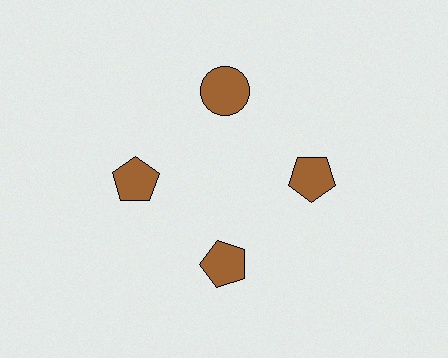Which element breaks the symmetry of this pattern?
The brown circle at roughly the 12 o'clock position breaks the symmetry. All other shapes are brown pentagons.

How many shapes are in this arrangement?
There are 4 shapes arranged in a ring pattern.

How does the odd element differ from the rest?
It has a different shape: circle instead of pentagon.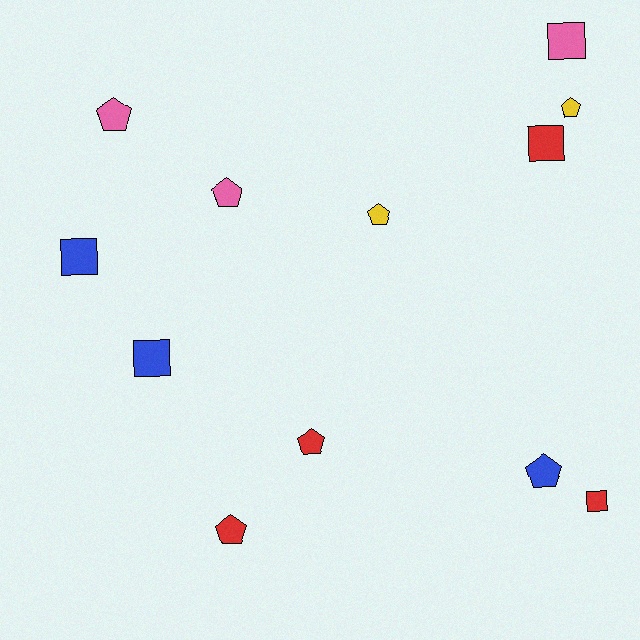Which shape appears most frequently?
Pentagon, with 7 objects.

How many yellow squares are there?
There are no yellow squares.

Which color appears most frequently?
Red, with 4 objects.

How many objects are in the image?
There are 12 objects.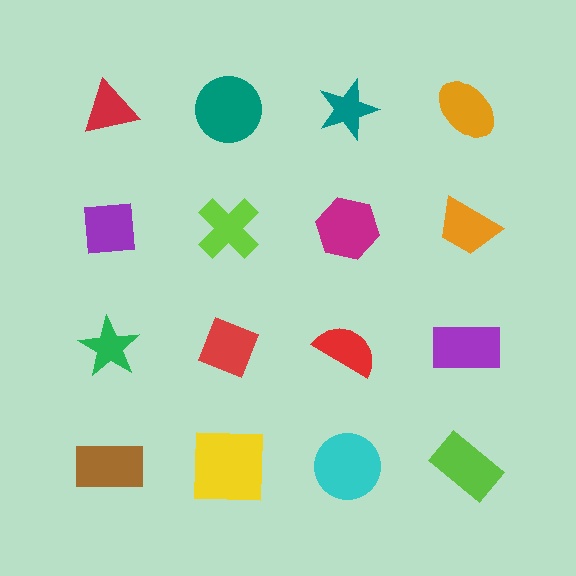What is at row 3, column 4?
A purple rectangle.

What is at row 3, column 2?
A red diamond.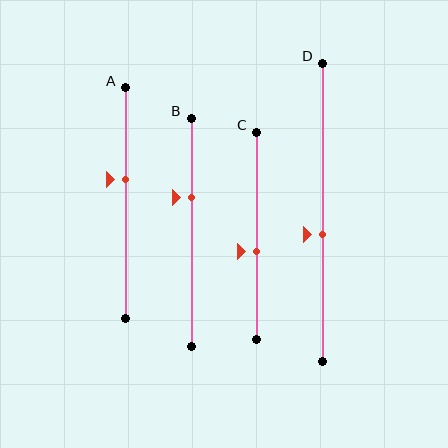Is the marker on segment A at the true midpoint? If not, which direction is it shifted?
No, the marker on segment A is shifted upward by about 10% of the segment length.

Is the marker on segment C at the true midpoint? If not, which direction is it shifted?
No, the marker on segment C is shifted downward by about 7% of the segment length.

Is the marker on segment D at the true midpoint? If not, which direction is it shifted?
No, the marker on segment D is shifted downward by about 7% of the segment length.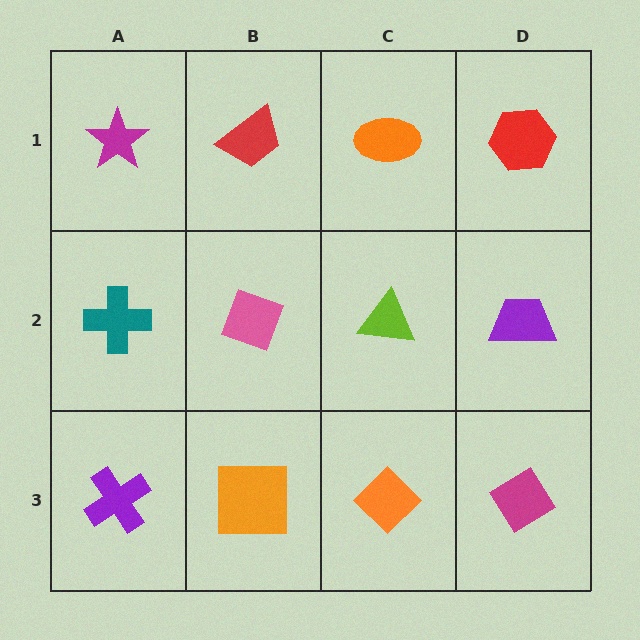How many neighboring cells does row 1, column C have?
3.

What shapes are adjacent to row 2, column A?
A magenta star (row 1, column A), a purple cross (row 3, column A), a pink diamond (row 2, column B).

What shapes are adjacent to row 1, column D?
A purple trapezoid (row 2, column D), an orange ellipse (row 1, column C).